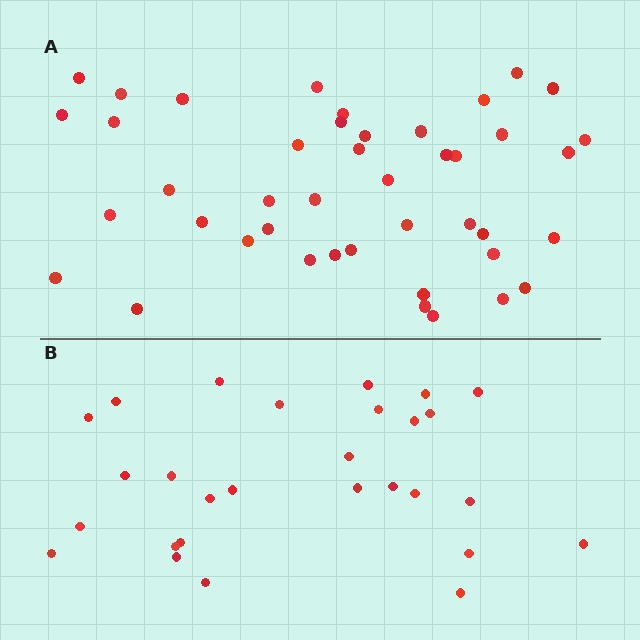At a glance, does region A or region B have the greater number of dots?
Region A (the top region) has more dots.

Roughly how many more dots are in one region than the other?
Region A has approximately 15 more dots than region B.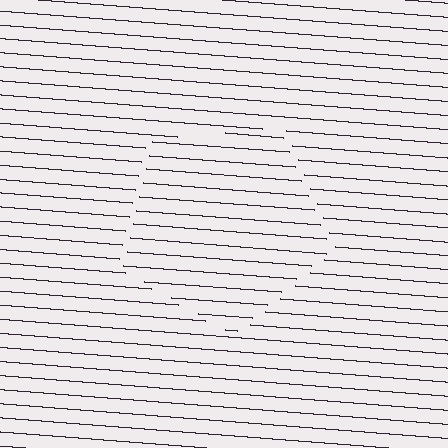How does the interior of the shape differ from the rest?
The interior of the shape contains the same grating, shifted by half a period — the contour is defined by the phase discontinuity where line-ends from the inner and outer gratings abut.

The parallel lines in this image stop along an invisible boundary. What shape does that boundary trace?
An illusory pentagon. The interior of the shape contains the same grating, shifted by half a period — the contour is defined by the phase discontinuity where line-ends from the inner and outer gratings abut.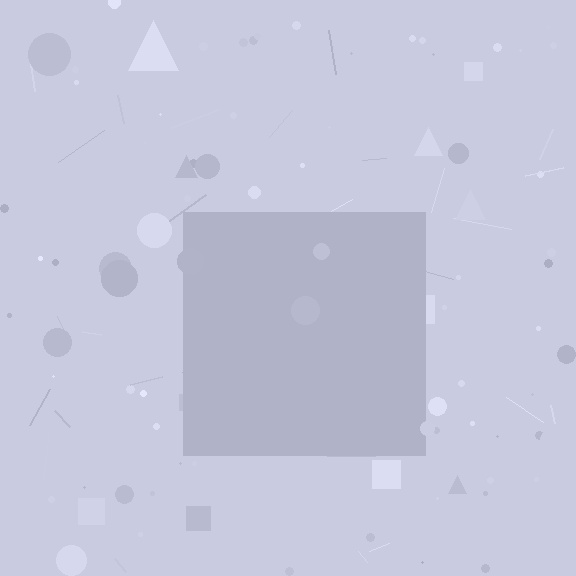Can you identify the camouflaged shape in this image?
The camouflaged shape is a square.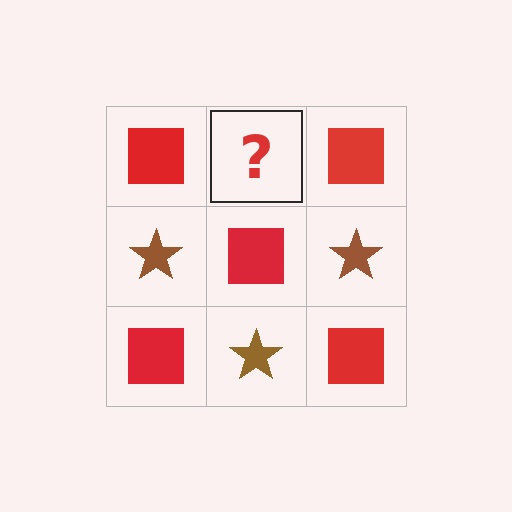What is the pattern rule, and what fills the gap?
The rule is that it alternates red square and brown star in a checkerboard pattern. The gap should be filled with a brown star.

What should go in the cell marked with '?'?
The missing cell should contain a brown star.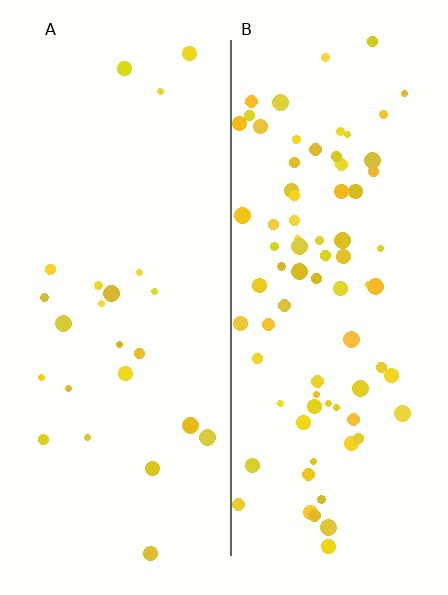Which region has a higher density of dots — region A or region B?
B (the right).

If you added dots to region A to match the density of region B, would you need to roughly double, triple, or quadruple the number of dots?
Approximately triple.